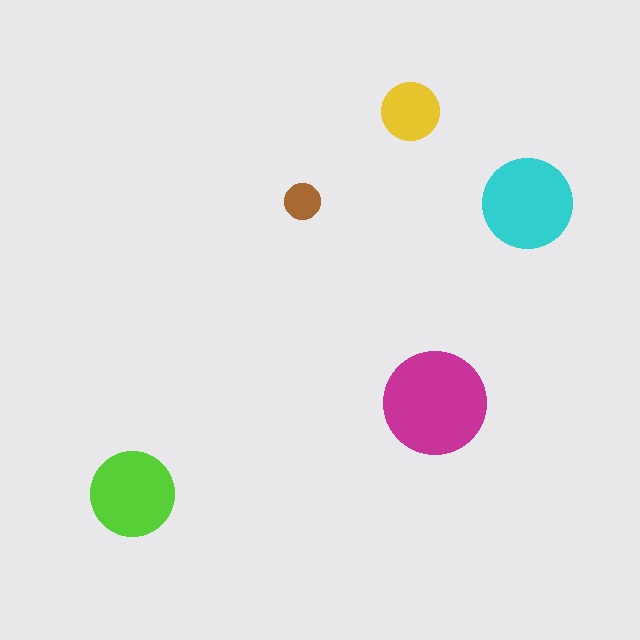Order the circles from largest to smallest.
the magenta one, the cyan one, the lime one, the yellow one, the brown one.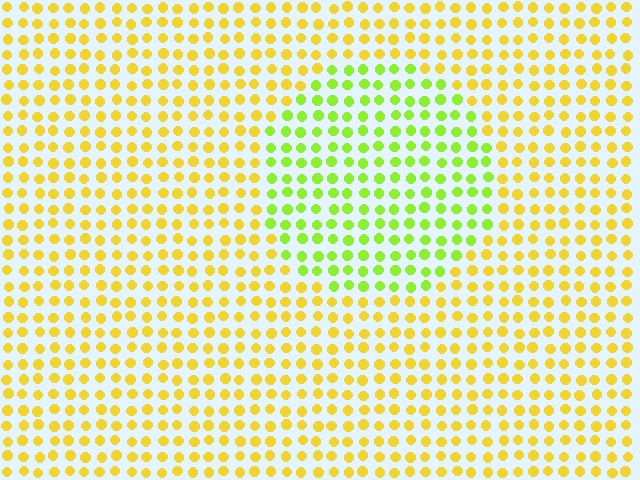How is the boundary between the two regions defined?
The boundary is defined purely by a slight shift in hue (about 40 degrees). Spacing, size, and orientation are identical on both sides.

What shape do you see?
I see a circle.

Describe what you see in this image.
The image is filled with small yellow elements in a uniform arrangement. A circle-shaped region is visible where the elements are tinted to a slightly different hue, forming a subtle color boundary.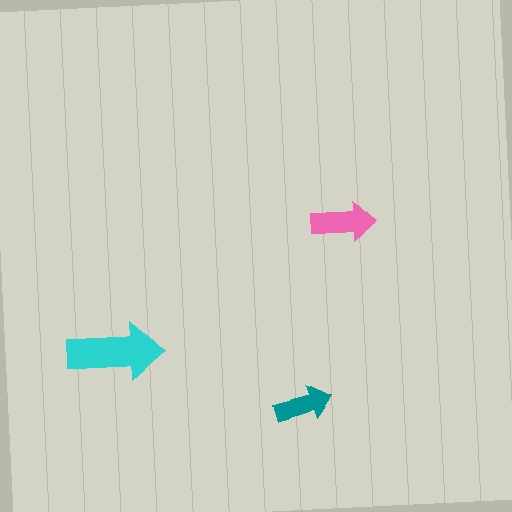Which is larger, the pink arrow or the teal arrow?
The pink one.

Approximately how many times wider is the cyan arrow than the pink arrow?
About 1.5 times wider.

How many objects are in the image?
There are 3 objects in the image.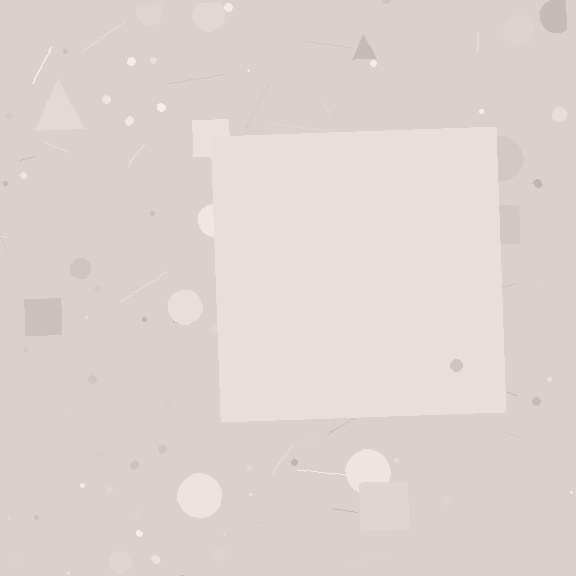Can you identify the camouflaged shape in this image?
The camouflaged shape is a square.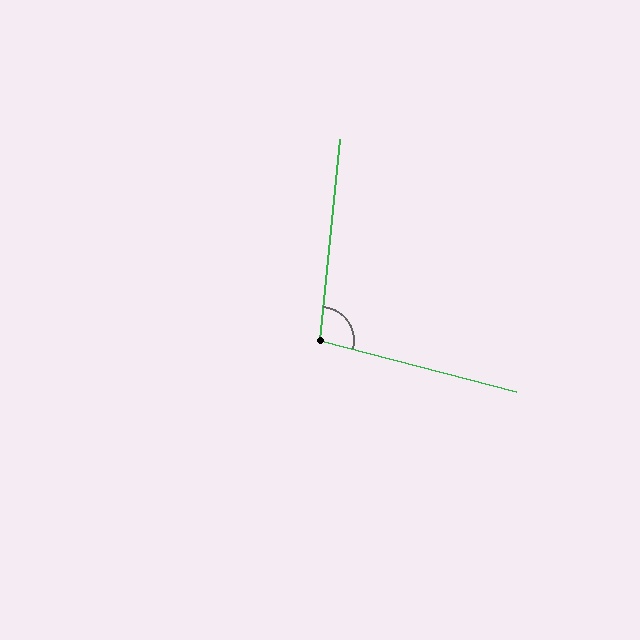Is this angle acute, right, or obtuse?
It is obtuse.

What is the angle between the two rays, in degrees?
Approximately 99 degrees.